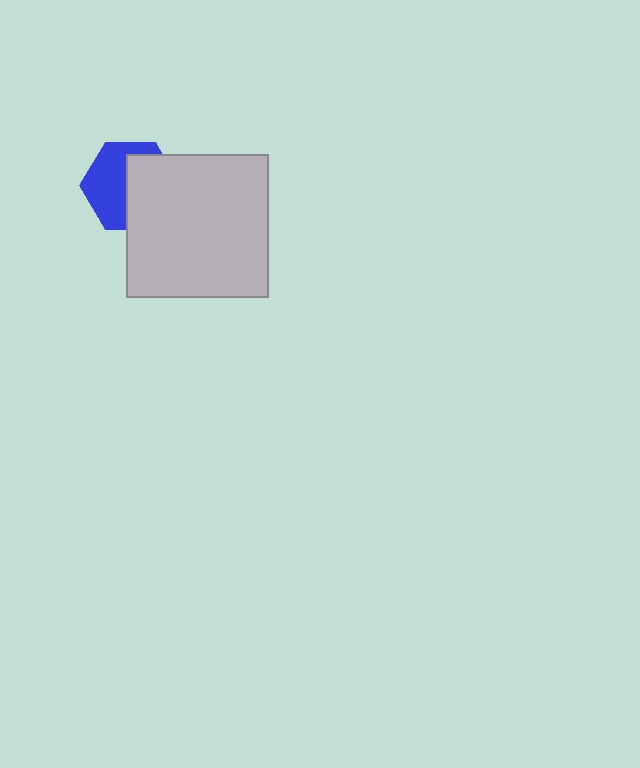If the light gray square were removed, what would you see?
You would see the complete blue hexagon.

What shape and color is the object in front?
The object in front is a light gray square.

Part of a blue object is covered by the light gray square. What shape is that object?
It is a hexagon.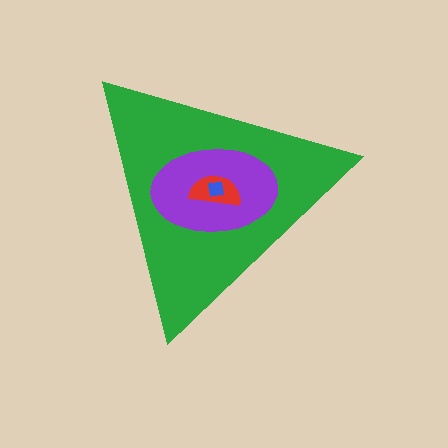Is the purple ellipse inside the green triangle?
Yes.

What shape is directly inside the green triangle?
The purple ellipse.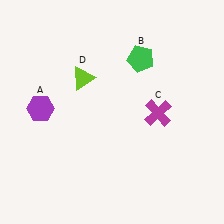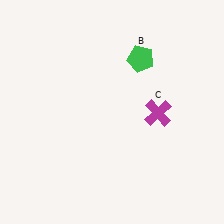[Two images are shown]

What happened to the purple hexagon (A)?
The purple hexagon (A) was removed in Image 2. It was in the top-left area of Image 1.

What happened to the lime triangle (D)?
The lime triangle (D) was removed in Image 2. It was in the top-left area of Image 1.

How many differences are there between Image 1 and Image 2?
There are 2 differences between the two images.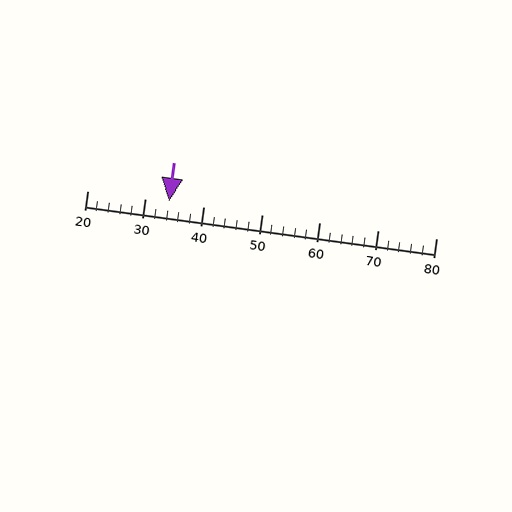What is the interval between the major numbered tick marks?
The major tick marks are spaced 10 units apart.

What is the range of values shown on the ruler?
The ruler shows values from 20 to 80.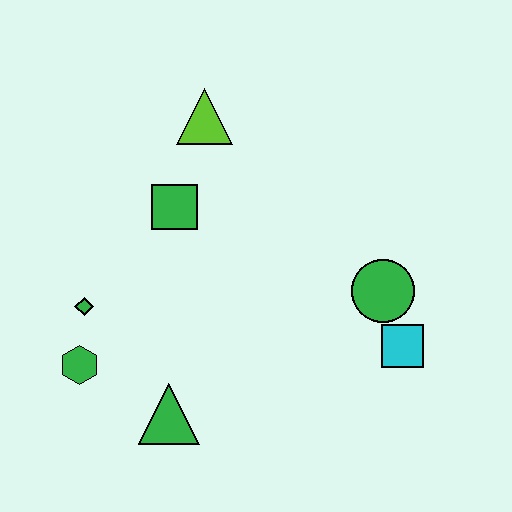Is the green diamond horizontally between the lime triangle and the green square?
No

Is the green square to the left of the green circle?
Yes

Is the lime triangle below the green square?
No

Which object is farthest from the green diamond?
The cyan square is farthest from the green diamond.